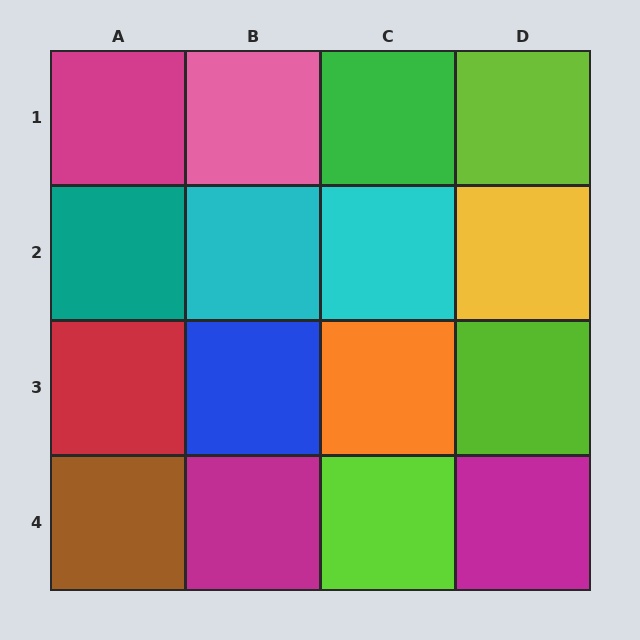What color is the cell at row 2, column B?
Cyan.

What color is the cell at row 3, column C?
Orange.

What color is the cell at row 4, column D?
Magenta.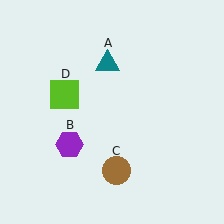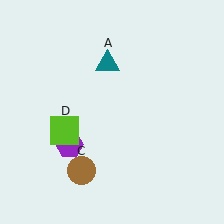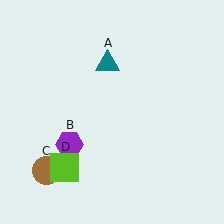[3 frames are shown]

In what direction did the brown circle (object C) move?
The brown circle (object C) moved left.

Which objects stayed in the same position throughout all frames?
Teal triangle (object A) and purple hexagon (object B) remained stationary.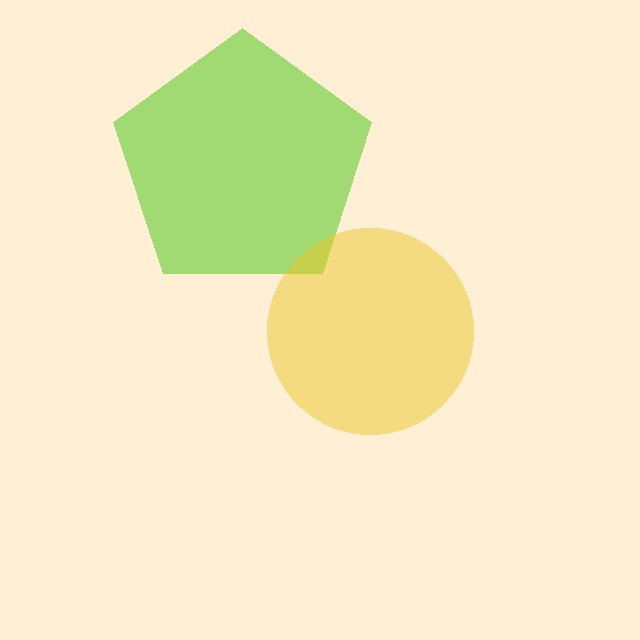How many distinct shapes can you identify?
There are 2 distinct shapes: a lime pentagon, a yellow circle.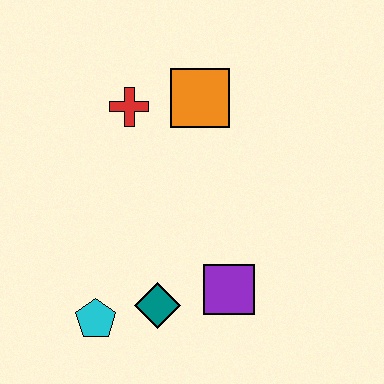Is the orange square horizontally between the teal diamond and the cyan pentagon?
No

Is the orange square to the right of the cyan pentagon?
Yes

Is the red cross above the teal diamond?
Yes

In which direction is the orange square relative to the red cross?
The orange square is to the right of the red cross.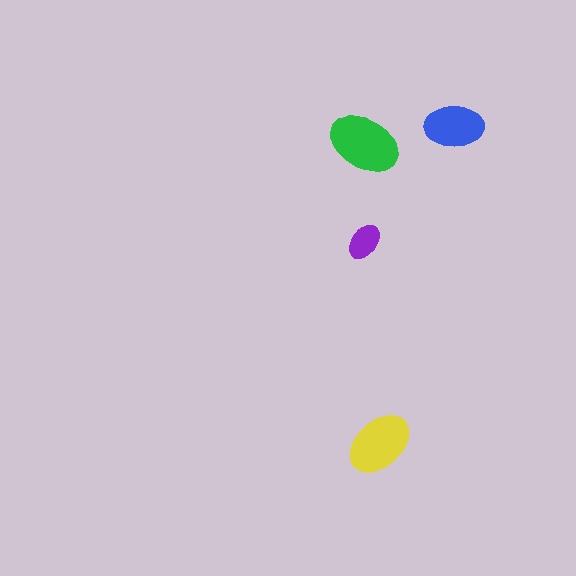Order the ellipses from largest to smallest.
the green one, the yellow one, the blue one, the purple one.